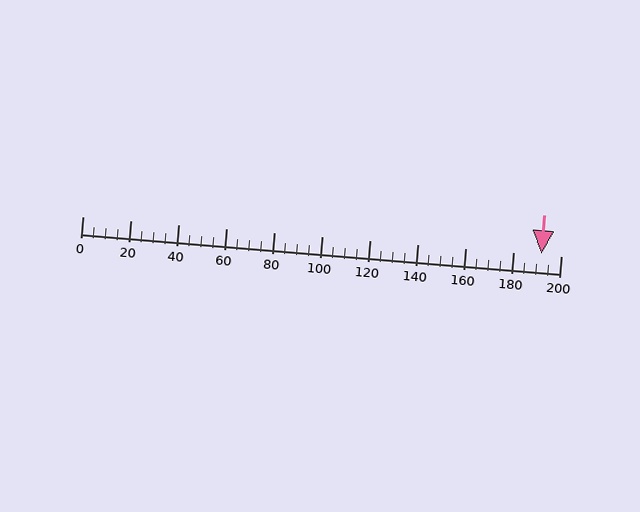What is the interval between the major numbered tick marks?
The major tick marks are spaced 20 units apart.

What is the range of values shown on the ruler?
The ruler shows values from 0 to 200.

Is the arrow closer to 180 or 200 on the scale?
The arrow is closer to 200.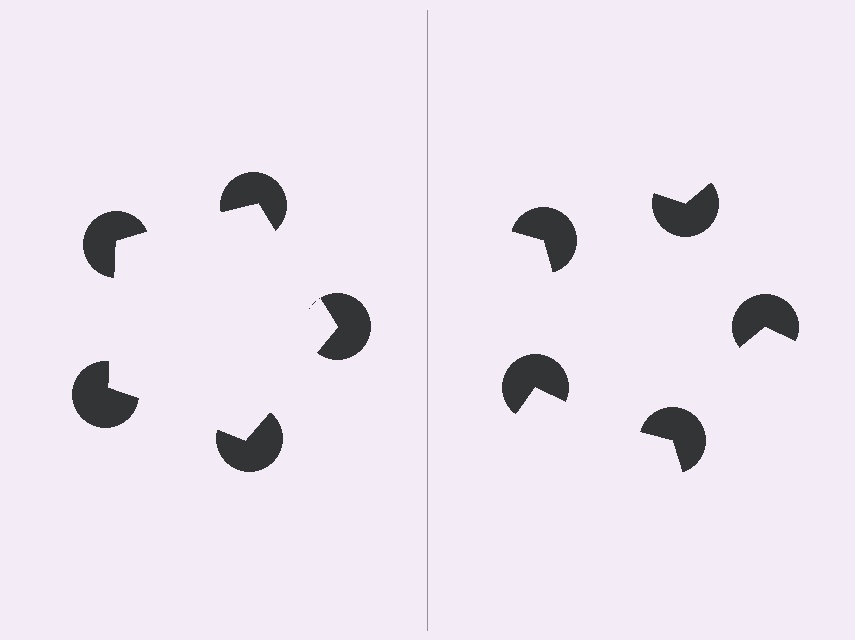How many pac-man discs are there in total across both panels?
10 — 5 on each side.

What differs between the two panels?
The pac-man discs are positioned identically on both sides; only the wedge orientations differ. On the left they align to a pentagon; on the right they are misaligned.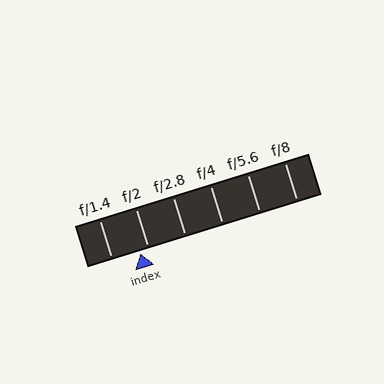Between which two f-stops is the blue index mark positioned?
The index mark is between f/1.4 and f/2.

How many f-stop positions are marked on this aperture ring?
There are 6 f-stop positions marked.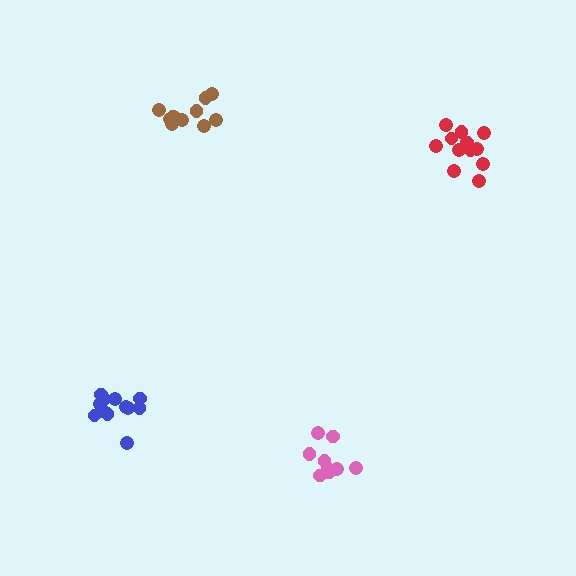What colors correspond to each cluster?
The clusters are colored: red, blue, brown, pink.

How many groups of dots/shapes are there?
There are 4 groups.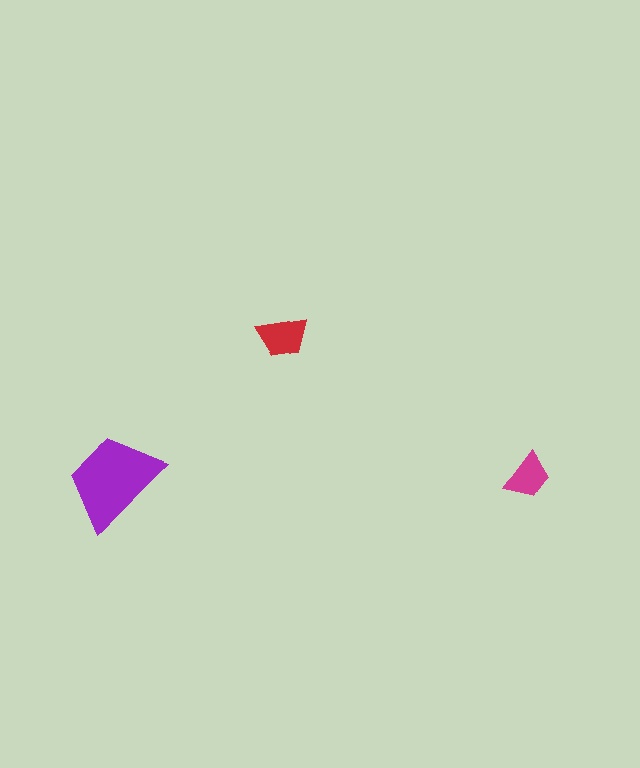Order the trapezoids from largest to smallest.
the purple one, the red one, the magenta one.